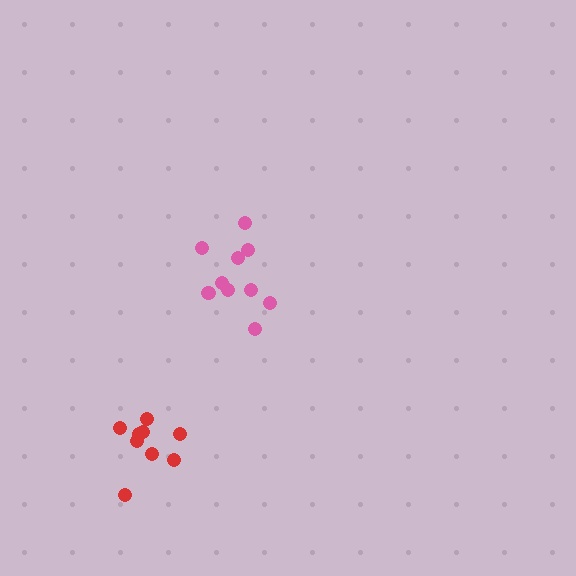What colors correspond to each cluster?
The clusters are colored: red, pink.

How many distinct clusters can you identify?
There are 2 distinct clusters.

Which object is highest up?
The pink cluster is topmost.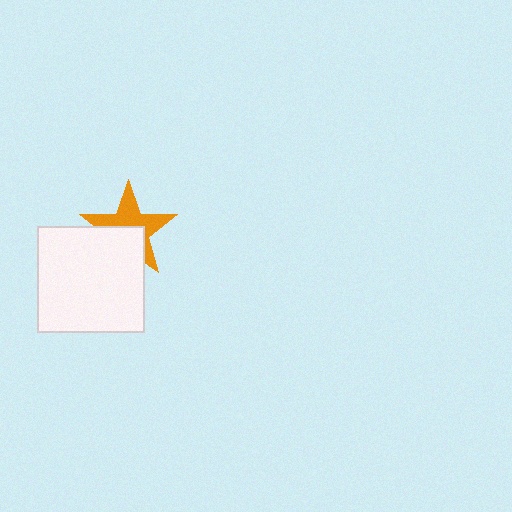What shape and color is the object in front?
The object in front is a white square.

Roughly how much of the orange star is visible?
About half of it is visible (roughly 55%).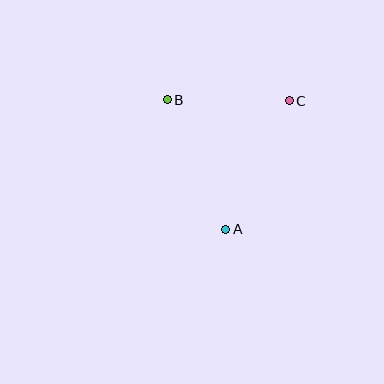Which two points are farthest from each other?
Points A and C are farthest from each other.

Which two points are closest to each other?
Points B and C are closest to each other.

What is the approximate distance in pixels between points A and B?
The distance between A and B is approximately 142 pixels.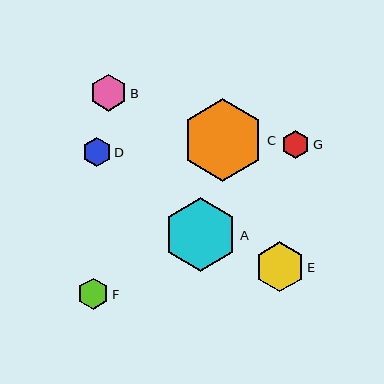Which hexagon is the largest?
Hexagon C is the largest with a size of approximately 83 pixels.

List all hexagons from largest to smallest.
From largest to smallest: C, A, E, B, F, D, G.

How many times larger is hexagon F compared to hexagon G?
Hexagon F is approximately 1.1 times the size of hexagon G.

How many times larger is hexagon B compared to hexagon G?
Hexagon B is approximately 1.3 times the size of hexagon G.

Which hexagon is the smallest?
Hexagon G is the smallest with a size of approximately 28 pixels.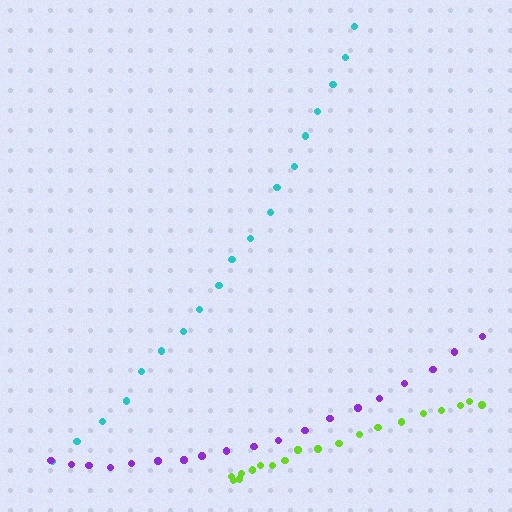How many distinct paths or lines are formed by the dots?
There are 3 distinct paths.